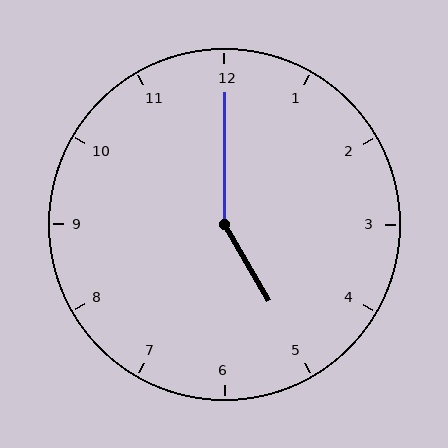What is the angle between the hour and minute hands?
Approximately 150 degrees.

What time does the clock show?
5:00.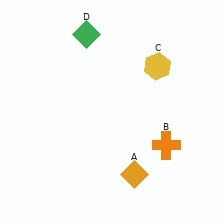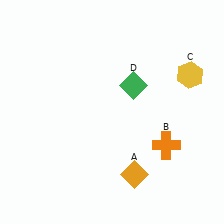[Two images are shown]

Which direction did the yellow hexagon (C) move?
The yellow hexagon (C) moved right.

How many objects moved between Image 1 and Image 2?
2 objects moved between the two images.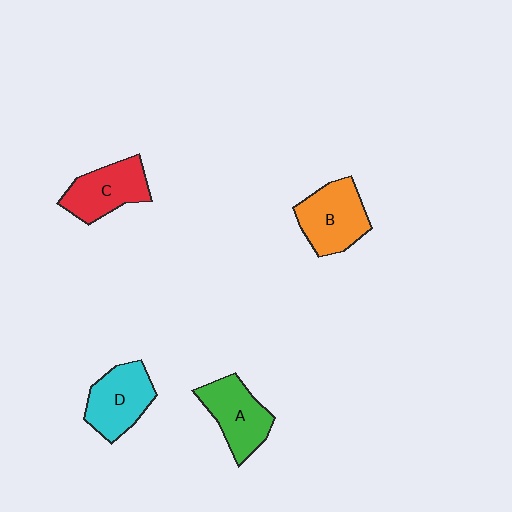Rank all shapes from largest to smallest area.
From largest to smallest: B (orange), D (cyan), A (green), C (red).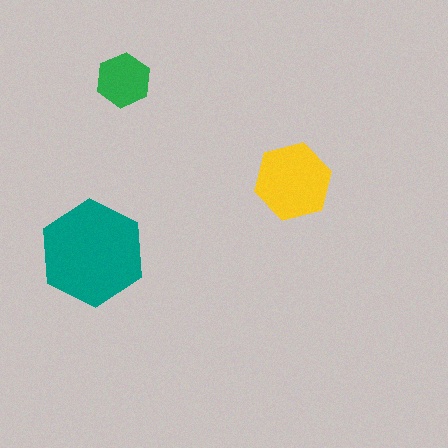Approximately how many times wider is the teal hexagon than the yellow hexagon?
About 1.5 times wider.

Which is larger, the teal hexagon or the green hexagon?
The teal one.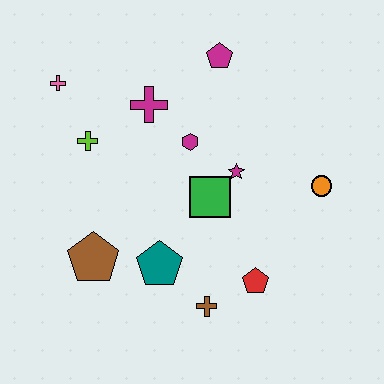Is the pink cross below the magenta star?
No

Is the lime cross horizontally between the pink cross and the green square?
Yes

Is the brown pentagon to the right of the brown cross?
No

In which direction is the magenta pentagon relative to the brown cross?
The magenta pentagon is above the brown cross.